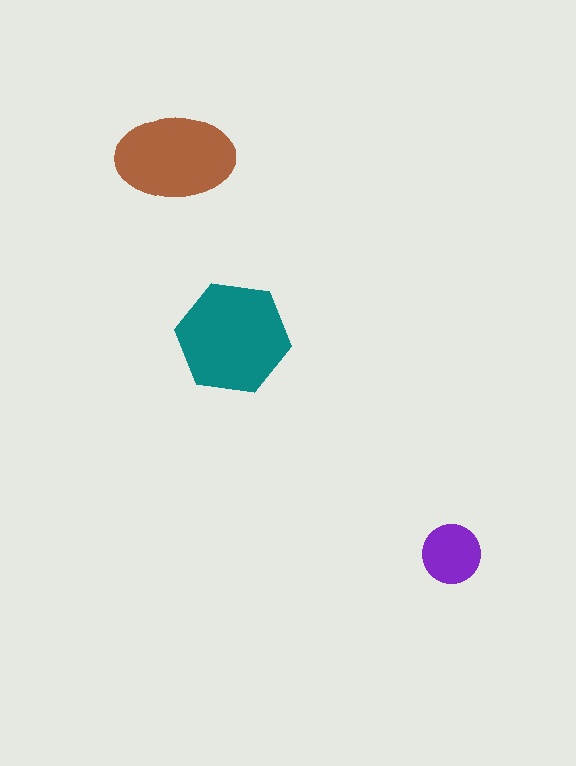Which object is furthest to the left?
The brown ellipse is leftmost.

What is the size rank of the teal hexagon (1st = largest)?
1st.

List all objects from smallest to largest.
The purple circle, the brown ellipse, the teal hexagon.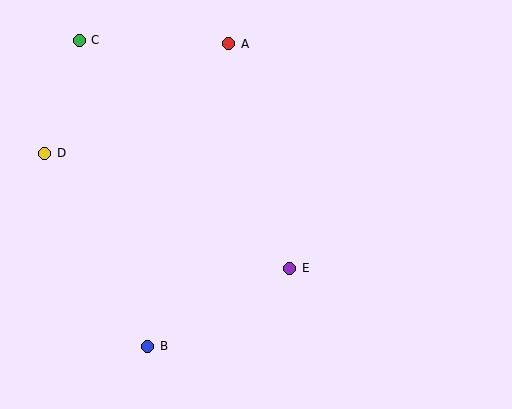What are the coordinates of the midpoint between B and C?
The midpoint between B and C is at (114, 193).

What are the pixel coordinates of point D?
Point D is at (45, 153).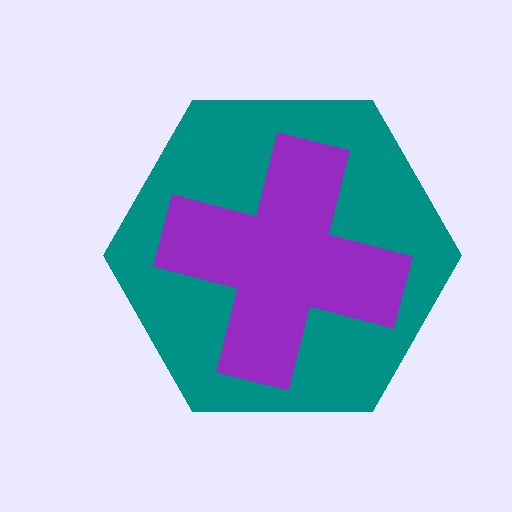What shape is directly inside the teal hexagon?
The purple cross.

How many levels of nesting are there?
2.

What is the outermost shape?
The teal hexagon.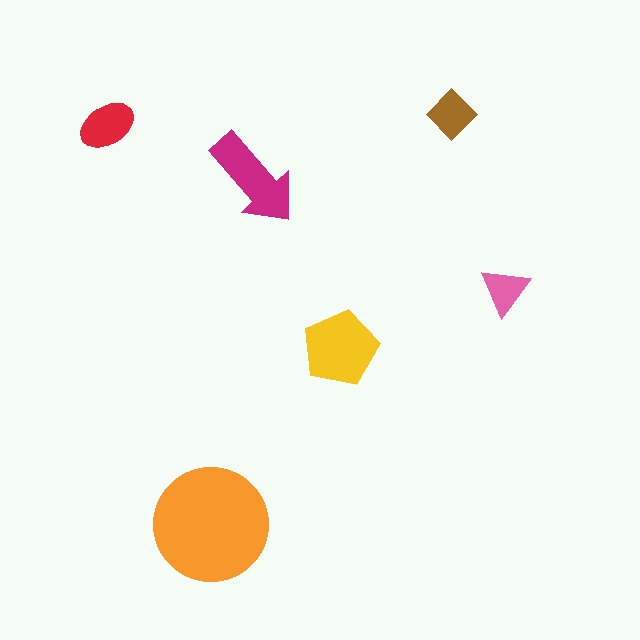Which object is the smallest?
The pink triangle.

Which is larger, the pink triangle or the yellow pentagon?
The yellow pentagon.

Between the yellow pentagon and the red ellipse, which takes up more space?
The yellow pentagon.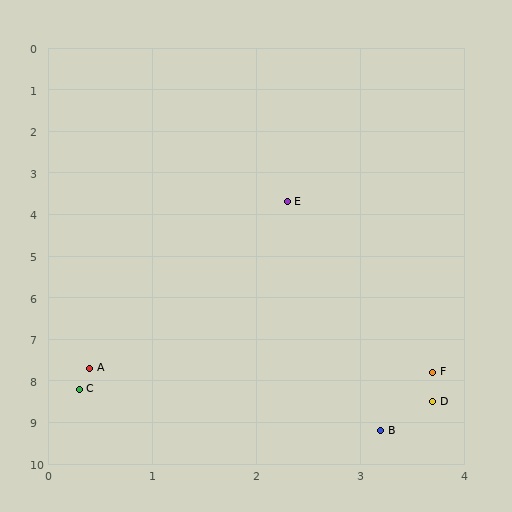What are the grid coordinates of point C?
Point C is at approximately (0.3, 8.2).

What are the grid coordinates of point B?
Point B is at approximately (3.2, 9.2).